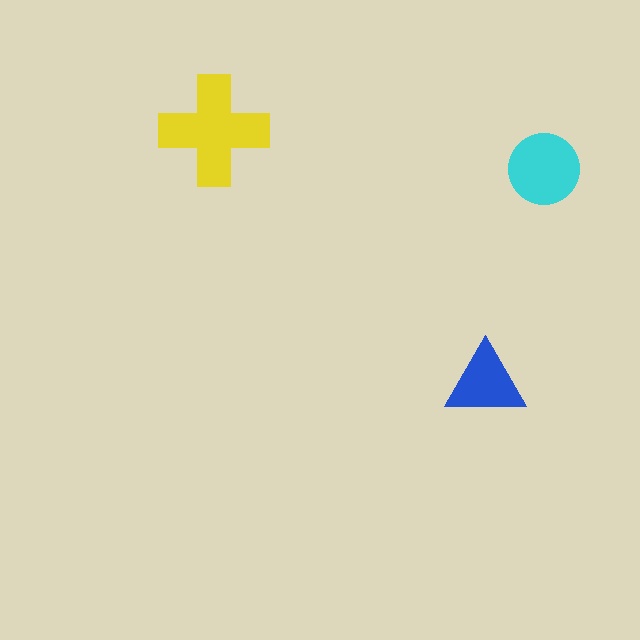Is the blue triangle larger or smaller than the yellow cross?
Smaller.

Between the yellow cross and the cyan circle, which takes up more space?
The yellow cross.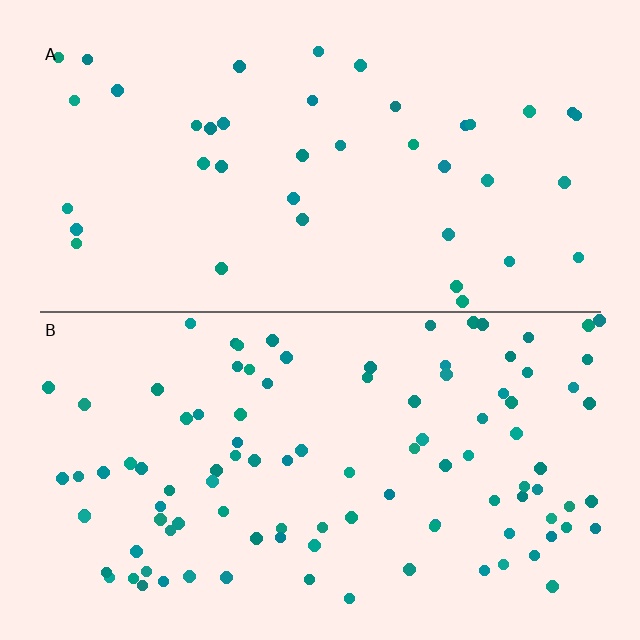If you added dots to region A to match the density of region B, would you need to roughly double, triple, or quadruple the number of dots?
Approximately triple.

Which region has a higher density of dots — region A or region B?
B (the bottom).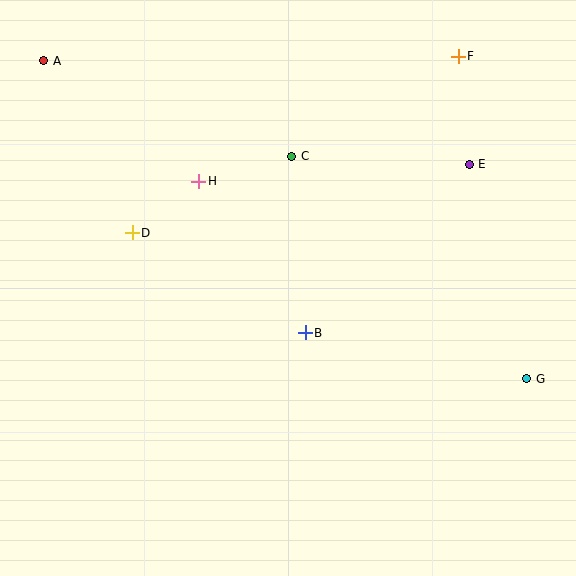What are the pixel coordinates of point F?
Point F is at (458, 56).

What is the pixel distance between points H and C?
The distance between H and C is 96 pixels.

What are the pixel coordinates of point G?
Point G is at (527, 379).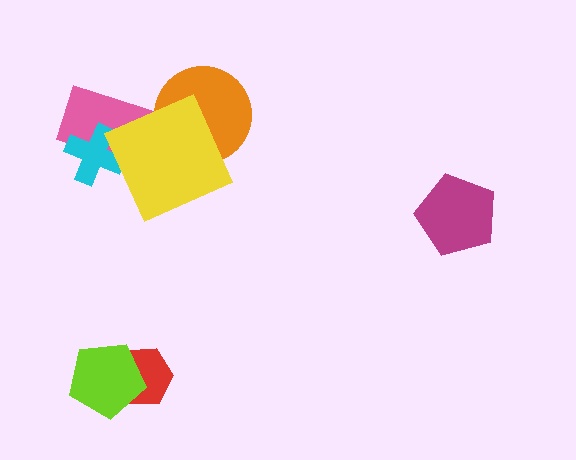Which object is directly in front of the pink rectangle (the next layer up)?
The cyan cross is directly in front of the pink rectangle.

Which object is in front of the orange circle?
The yellow square is in front of the orange circle.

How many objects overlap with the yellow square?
2 objects overlap with the yellow square.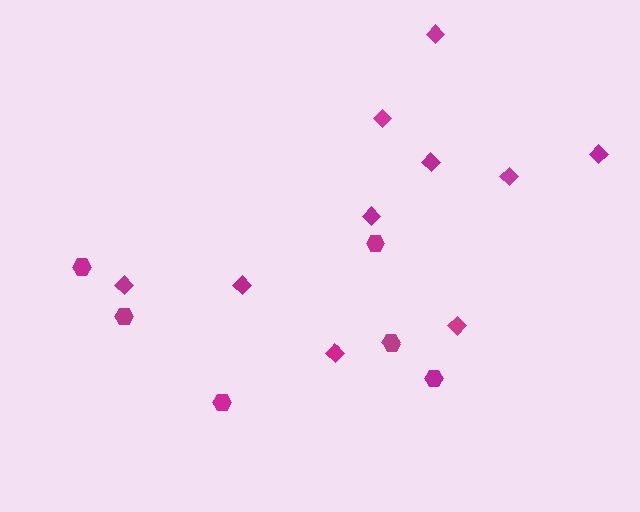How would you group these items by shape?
There are 2 groups: one group of diamonds (10) and one group of hexagons (6).